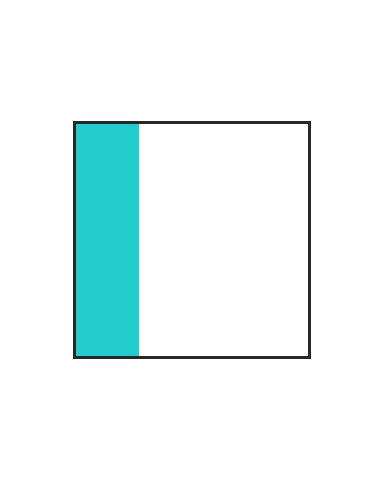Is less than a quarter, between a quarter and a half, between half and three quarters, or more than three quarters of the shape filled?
Between a quarter and a half.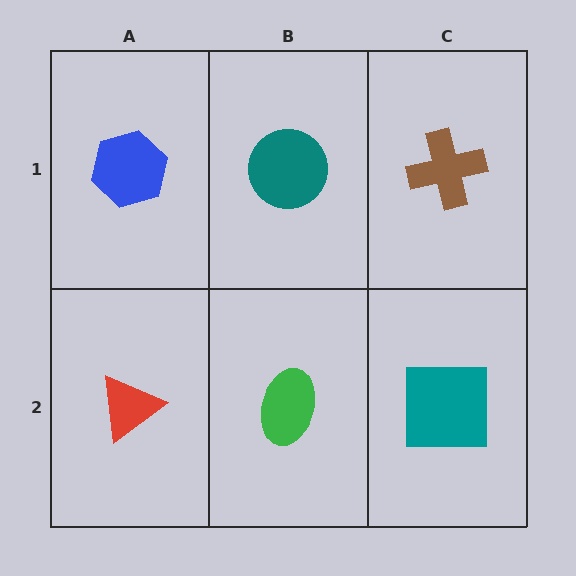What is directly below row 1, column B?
A green ellipse.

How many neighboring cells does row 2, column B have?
3.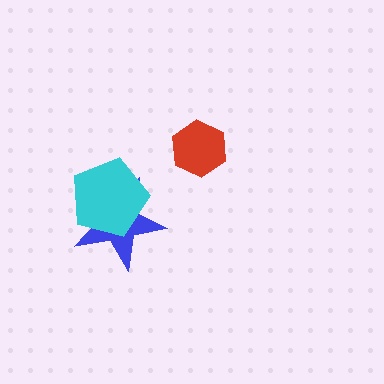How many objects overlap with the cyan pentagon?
1 object overlaps with the cyan pentagon.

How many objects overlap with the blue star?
1 object overlaps with the blue star.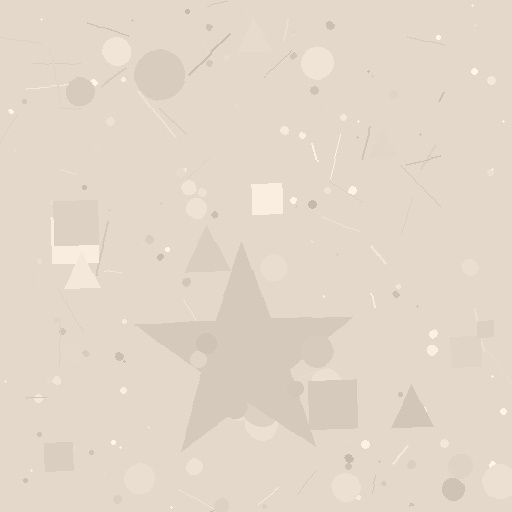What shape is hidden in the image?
A star is hidden in the image.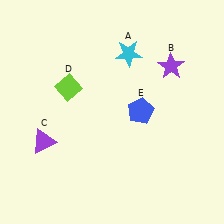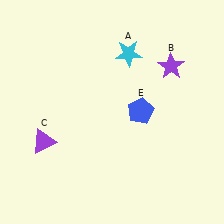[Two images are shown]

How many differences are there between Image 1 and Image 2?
There is 1 difference between the two images.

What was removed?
The lime diamond (D) was removed in Image 2.